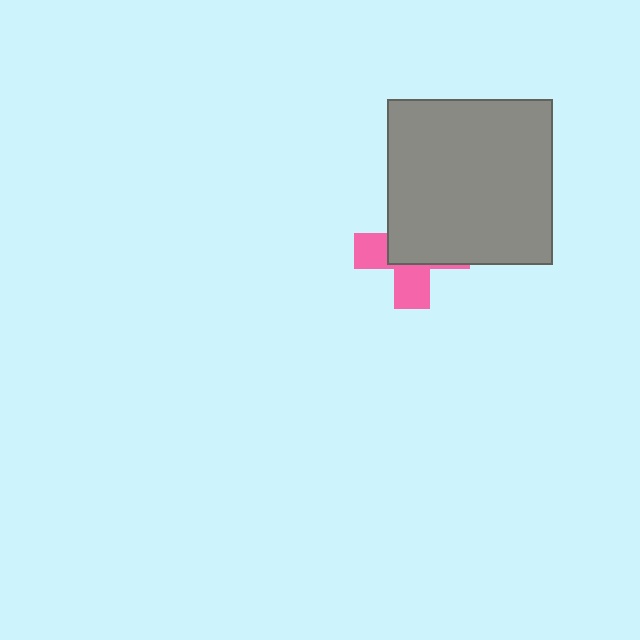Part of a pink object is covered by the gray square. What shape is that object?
It is a cross.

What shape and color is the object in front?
The object in front is a gray square.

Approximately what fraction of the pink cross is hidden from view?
Roughly 58% of the pink cross is hidden behind the gray square.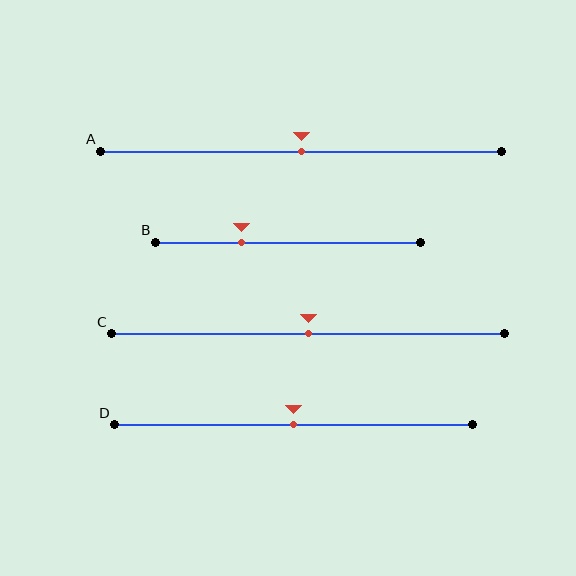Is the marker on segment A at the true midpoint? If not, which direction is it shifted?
Yes, the marker on segment A is at the true midpoint.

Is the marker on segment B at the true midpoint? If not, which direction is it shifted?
No, the marker on segment B is shifted to the left by about 18% of the segment length.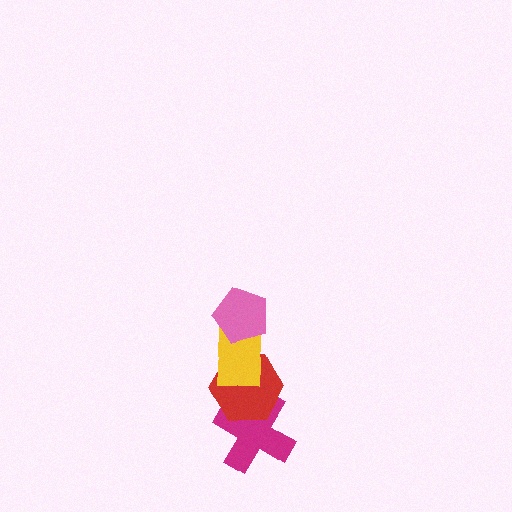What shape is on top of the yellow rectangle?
The pink pentagon is on top of the yellow rectangle.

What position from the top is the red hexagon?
The red hexagon is 3rd from the top.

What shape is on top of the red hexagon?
The yellow rectangle is on top of the red hexagon.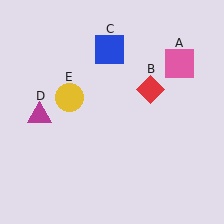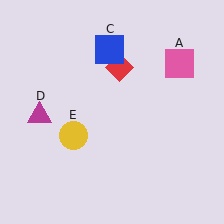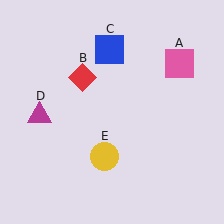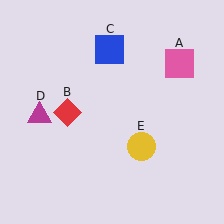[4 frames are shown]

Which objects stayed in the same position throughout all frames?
Pink square (object A) and blue square (object C) and magenta triangle (object D) remained stationary.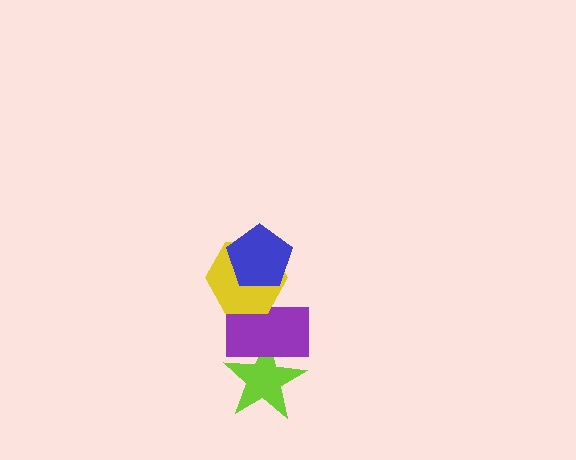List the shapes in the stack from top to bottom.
From top to bottom: the blue pentagon, the yellow hexagon, the purple rectangle, the lime star.